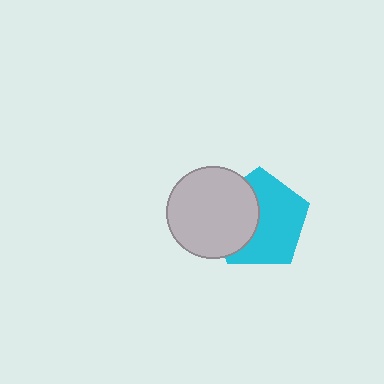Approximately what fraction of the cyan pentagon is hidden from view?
Roughly 38% of the cyan pentagon is hidden behind the light gray circle.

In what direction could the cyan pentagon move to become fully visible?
The cyan pentagon could move right. That would shift it out from behind the light gray circle entirely.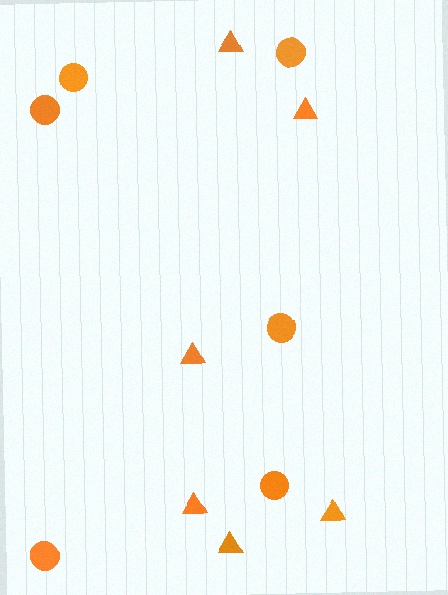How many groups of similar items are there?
There are 2 groups: one group of circles (6) and one group of triangles (6).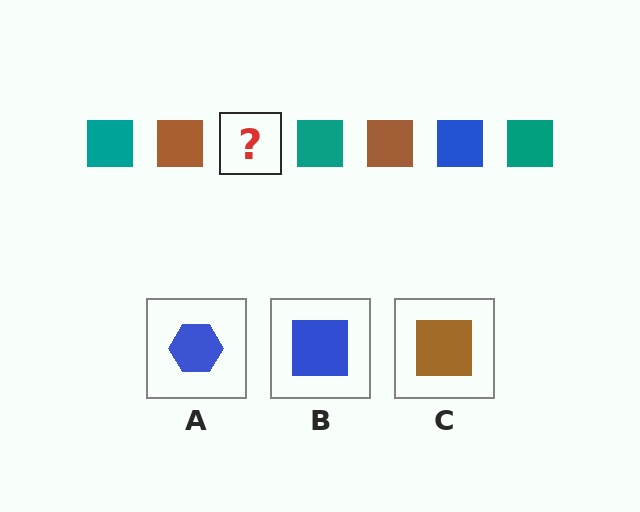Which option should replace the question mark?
Option B.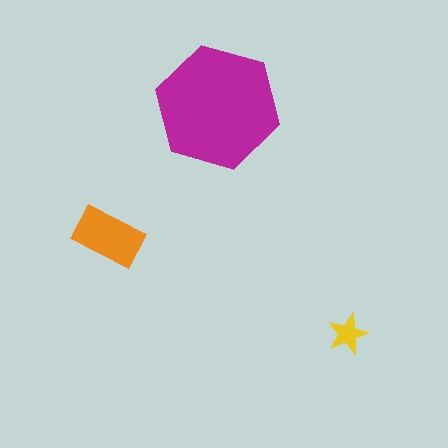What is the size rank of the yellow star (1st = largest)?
3rd.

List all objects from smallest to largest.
The yellow star, the orange rectangle, the magenta hexagon.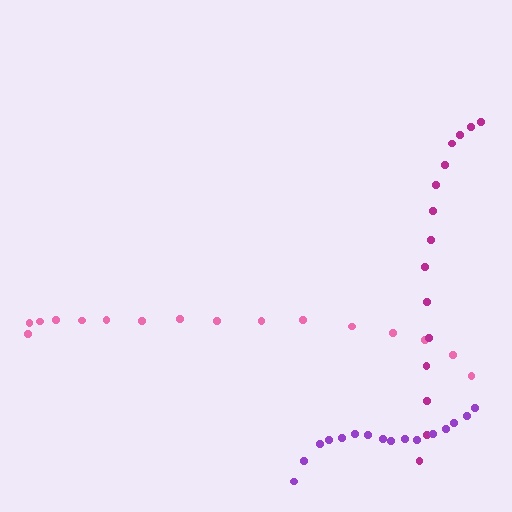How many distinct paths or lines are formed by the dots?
There are 3 distinct paths.